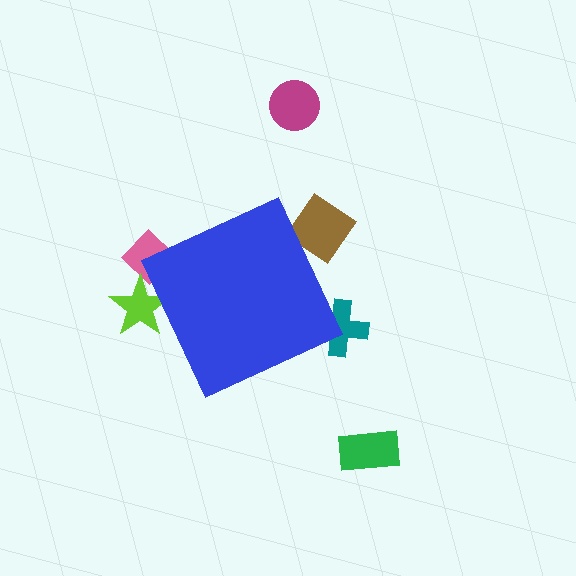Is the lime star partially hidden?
Yes, the lime star is partially hidden behind the blue diamond.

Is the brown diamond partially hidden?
Yes, the brown diamond is partially hidden behind the blue diamond.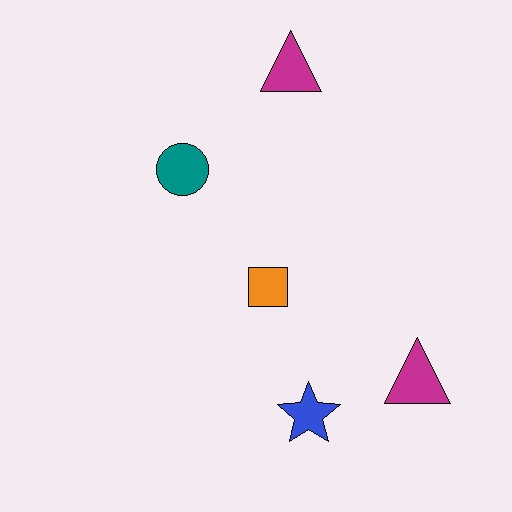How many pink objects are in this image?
There are no pink objects.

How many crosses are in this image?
There are no crosses.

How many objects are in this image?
There are 5 objects.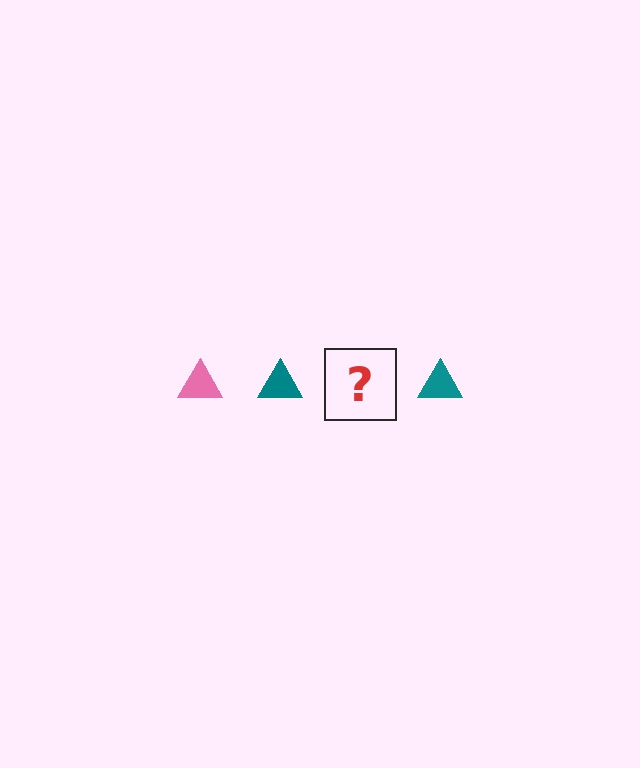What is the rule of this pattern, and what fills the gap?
The rule is that the pattern cycles through pink, teal triangles. The gap should be filled with a pink triangle.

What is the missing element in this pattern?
The missing element is a pink triangle.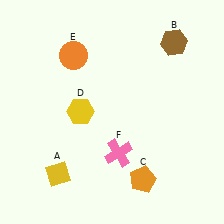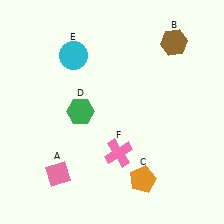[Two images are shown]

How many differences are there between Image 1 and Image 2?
There are 3 differences between the two images.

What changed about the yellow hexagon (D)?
In Image 1, D is yellow. In Image 2, it changed to green.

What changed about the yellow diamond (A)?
In Image 1, A is yellow. In Image 2, it changed to pink.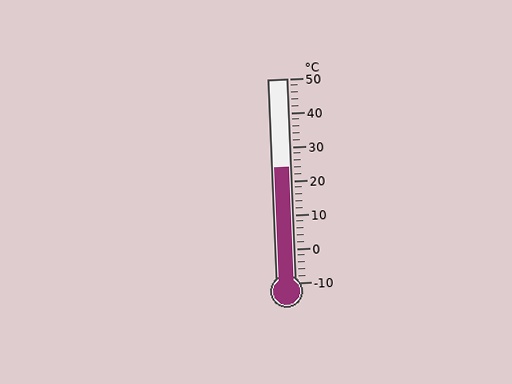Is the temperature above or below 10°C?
The temperature is above 10°C.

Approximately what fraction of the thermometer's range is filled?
The thermometer is filled to approximately 55% of its range.